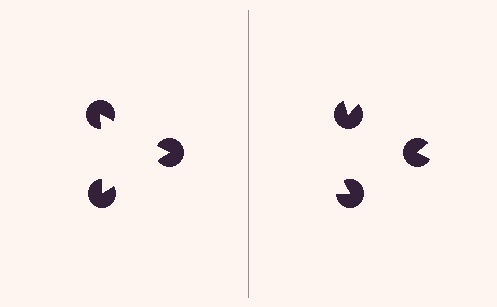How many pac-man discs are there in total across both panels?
6 — 3 on each side.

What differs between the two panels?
The pac-man discs are positioned identically on both sides; only the wedge orientations differ. On the left they align to a triangle; on the right they are misaligned.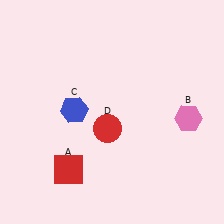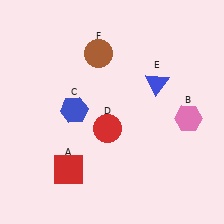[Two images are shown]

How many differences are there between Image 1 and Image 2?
There are 2 differences between the two images.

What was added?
A blue triangle (E), a brown circle (F) were added in Image 2.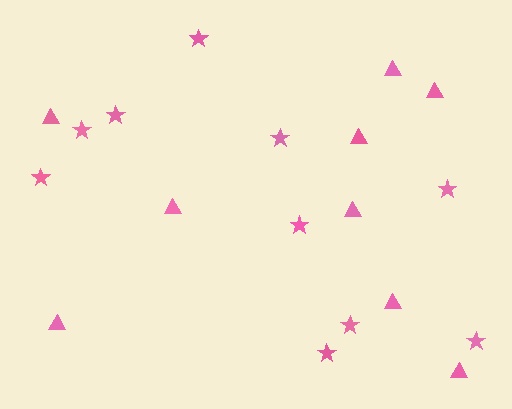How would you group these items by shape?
There are 2 groups: one group of stars (10) and one group of triangles (9).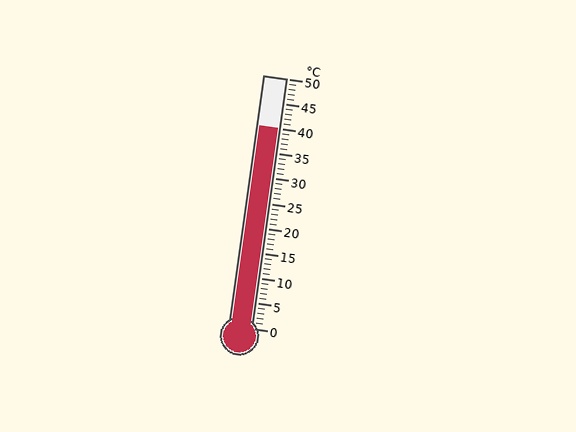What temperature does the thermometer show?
The thermometer shows approximately 40°C.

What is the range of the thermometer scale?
The thermometer scale ranges from 0°C to 50°C.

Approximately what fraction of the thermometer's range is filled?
The thermometer is filled to approximately 80% of its range.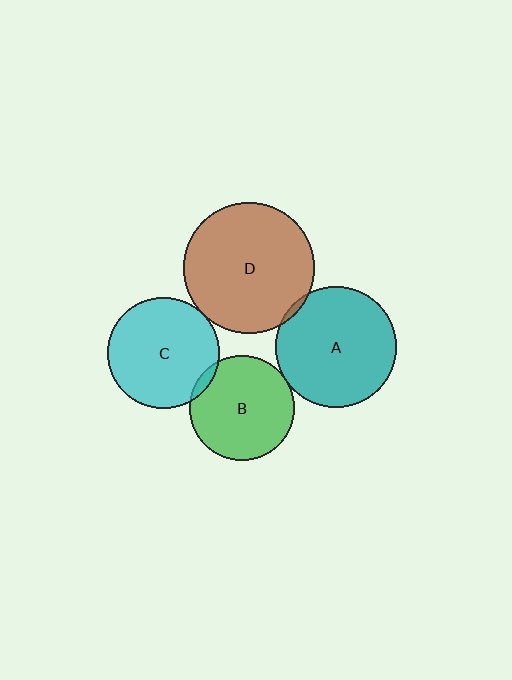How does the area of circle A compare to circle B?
Approximately 1.3 times.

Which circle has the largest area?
Circle D (brown).